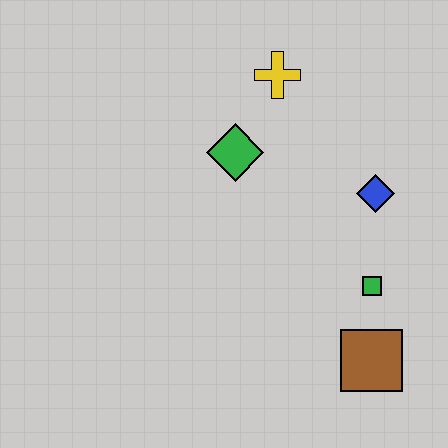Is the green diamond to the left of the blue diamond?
Yes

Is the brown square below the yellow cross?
Yes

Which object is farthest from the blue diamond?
The brown square is farthest from the blue diamond.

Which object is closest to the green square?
The brown square is closest to the green square.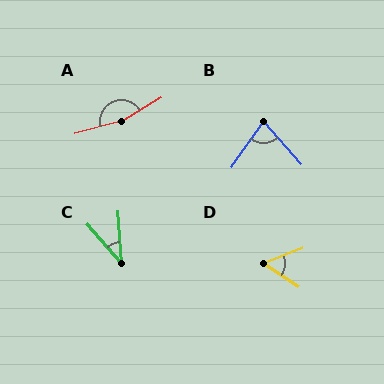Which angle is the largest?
A, at approximately 164 degrees.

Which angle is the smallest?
C, at approximately 37 degrees.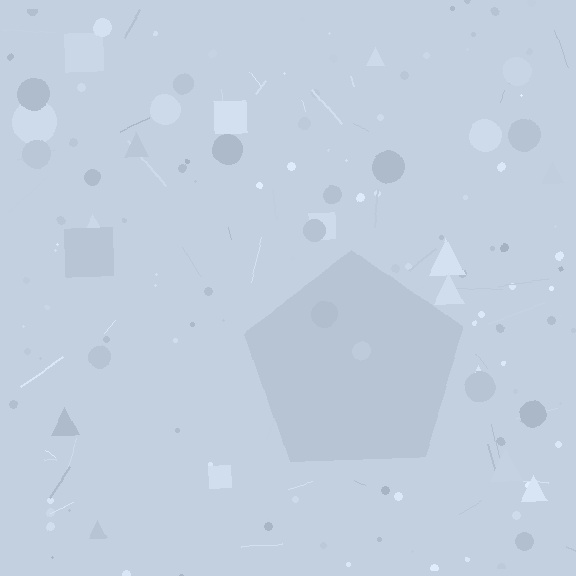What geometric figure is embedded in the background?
A pentagon is embedded in the background.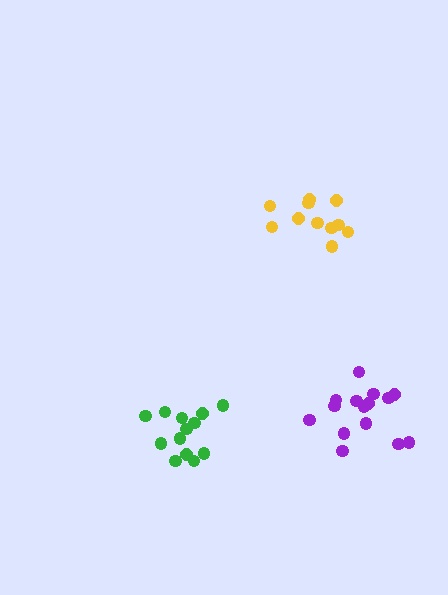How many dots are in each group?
Group 1: 13 dots, Group 2: 15 dots, Group 3: 11 dots (39 total).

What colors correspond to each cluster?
The clusters are colored: green, purple, yellow.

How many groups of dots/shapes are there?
There are 3 groups.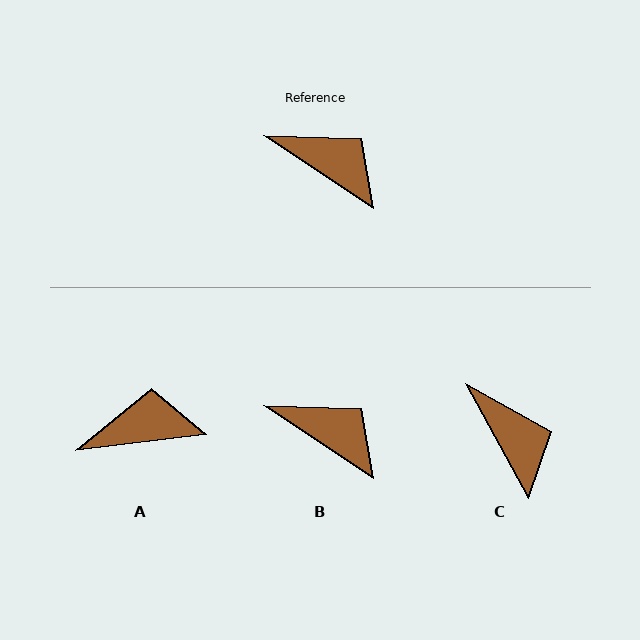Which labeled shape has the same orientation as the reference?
B.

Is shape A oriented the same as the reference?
No, it is off by about 41 degrees.